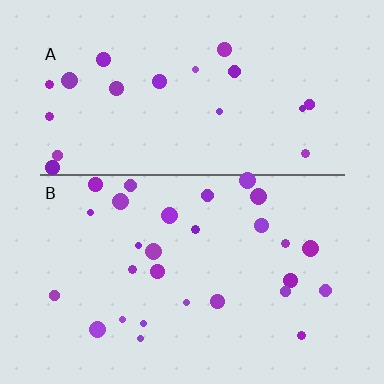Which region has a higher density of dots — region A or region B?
B (the bottom).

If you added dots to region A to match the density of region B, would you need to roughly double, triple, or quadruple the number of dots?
Approximately double.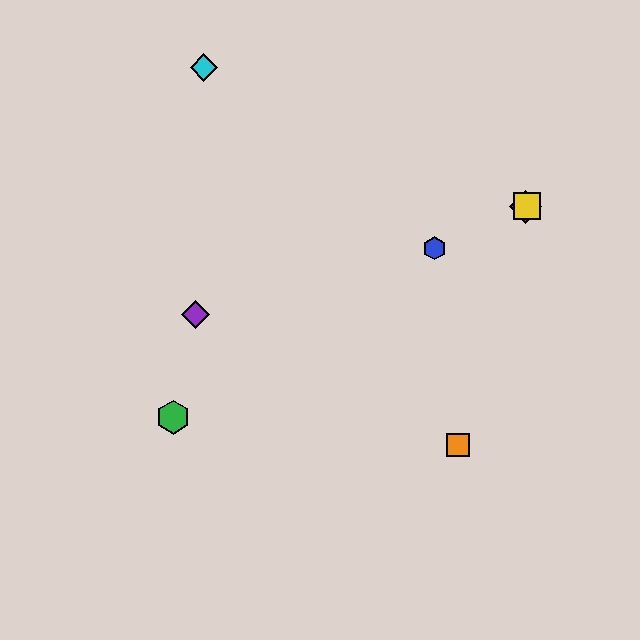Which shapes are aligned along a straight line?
The red diamond, the blue hexagon, the yellow square are aligned along a straight line.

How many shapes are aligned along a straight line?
3 shapes (the red diamond, the blue hexagon, the yellow square) are aligned along a straight line.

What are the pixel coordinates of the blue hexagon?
The blue hexagon is at (435, 248).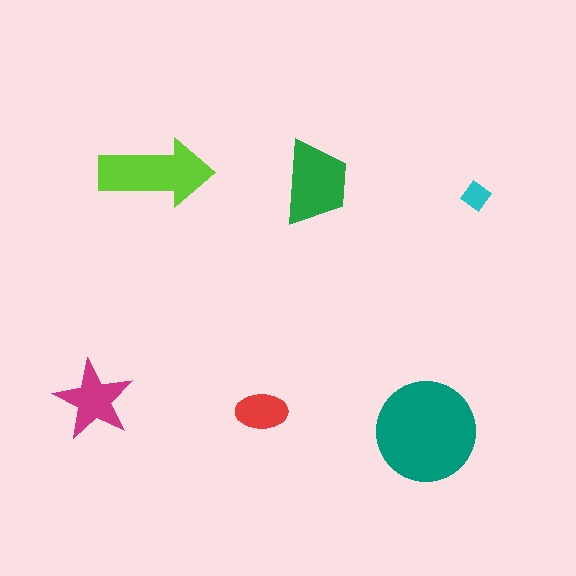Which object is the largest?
The teal circle.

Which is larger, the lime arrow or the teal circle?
The teal circle.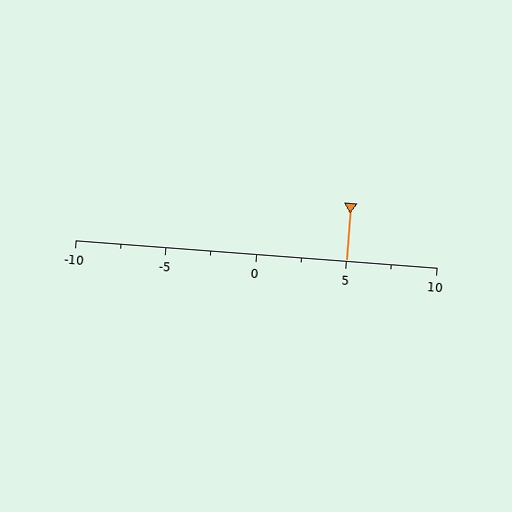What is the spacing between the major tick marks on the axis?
The major ticks are spaced 5 apart.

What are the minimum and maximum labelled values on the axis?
The axis runs from -10 to 10.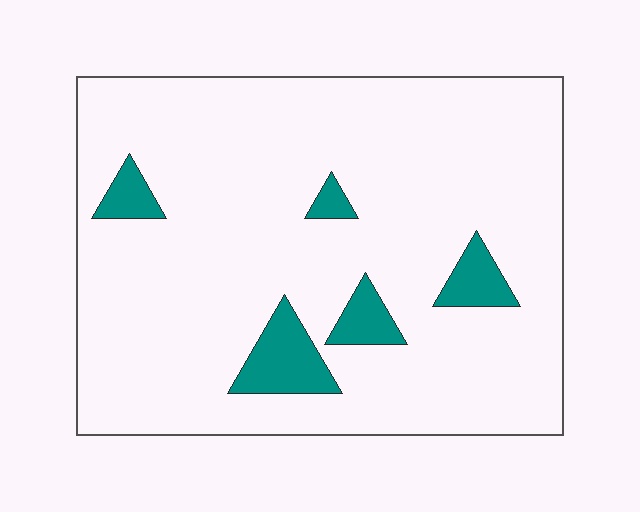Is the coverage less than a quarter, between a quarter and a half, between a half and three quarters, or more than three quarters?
Less than a quarter.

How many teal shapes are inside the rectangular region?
5.